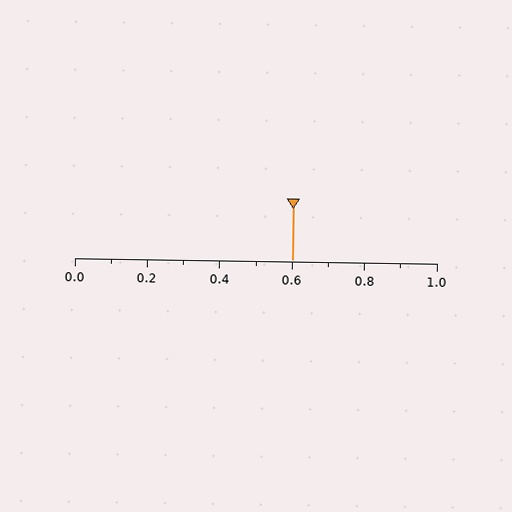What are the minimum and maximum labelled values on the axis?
The axis runs from 0.0 to 1.0.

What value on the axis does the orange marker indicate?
The marker indicates approximately 0.6.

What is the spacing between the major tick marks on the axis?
The major ticks are spaced 0.2 apart.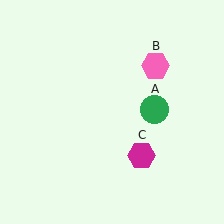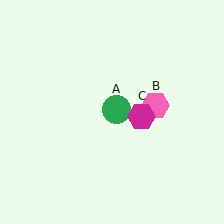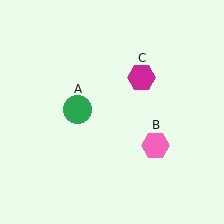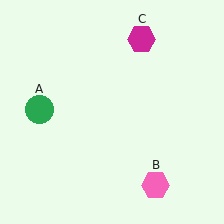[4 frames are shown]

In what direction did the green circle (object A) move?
The green circle (object A) moved left.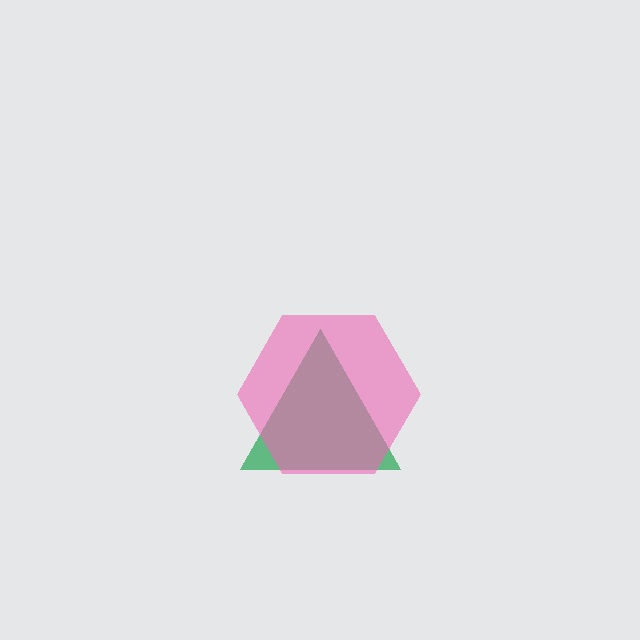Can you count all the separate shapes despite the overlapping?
Yes, there are 2 separate shapes.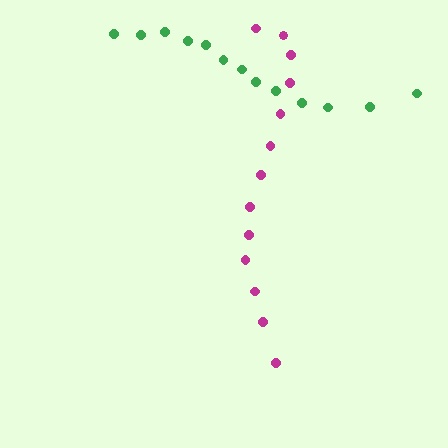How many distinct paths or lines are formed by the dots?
There are 2 distinct paths.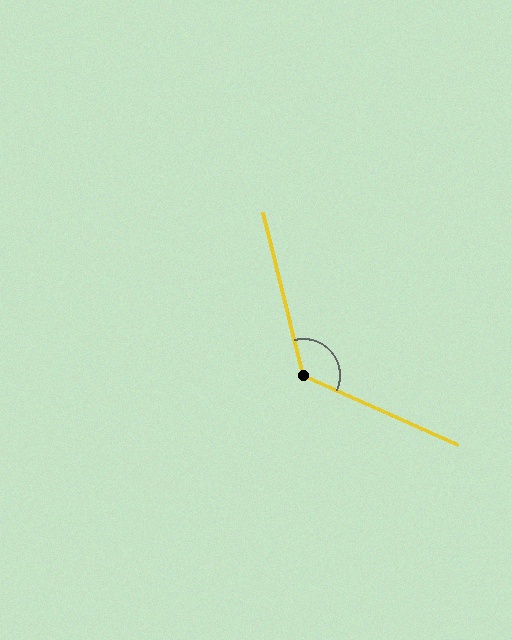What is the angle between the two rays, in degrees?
Approximately 128 degrees.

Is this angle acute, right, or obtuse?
It is obtuse.